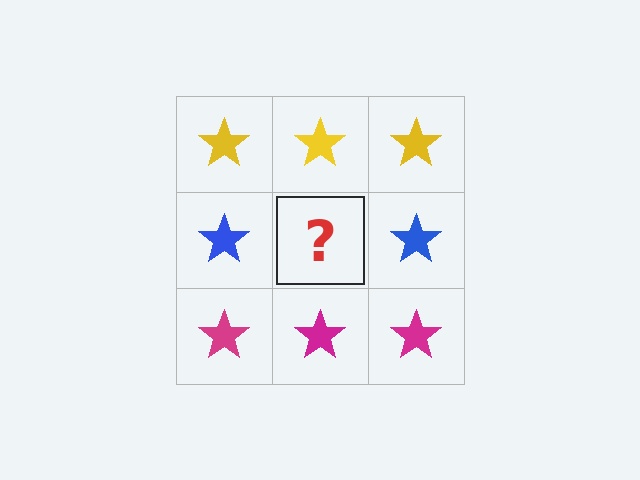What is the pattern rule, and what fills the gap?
The rule is that each row has a consistent color. The gap should be filled with a blue star.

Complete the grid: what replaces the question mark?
The question mark should be replaced with a blue star.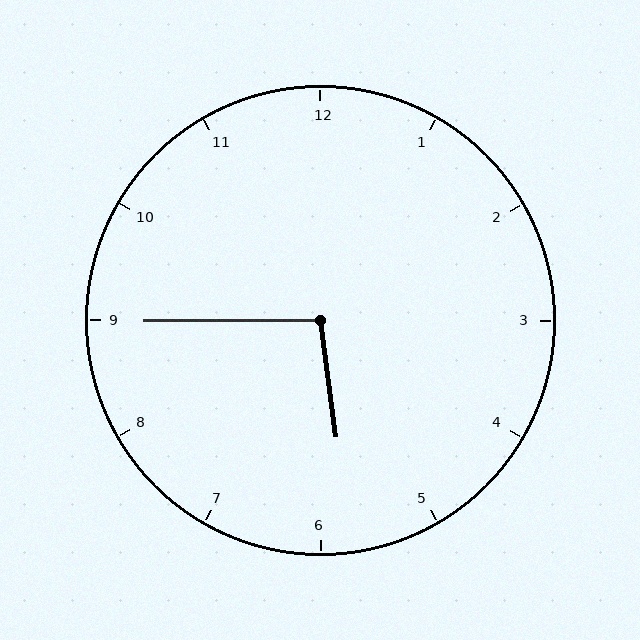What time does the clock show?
5:45.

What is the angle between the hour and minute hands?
Approximately 98 degrees.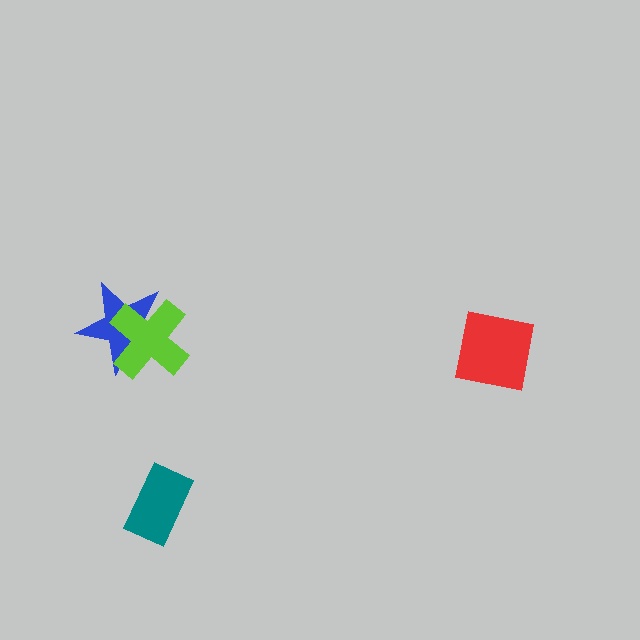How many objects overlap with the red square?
0 objects overlap with the red square.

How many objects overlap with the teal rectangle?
0 objects overlap with the teal rectangle.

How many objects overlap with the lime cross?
1 object overlaps with the lime cross.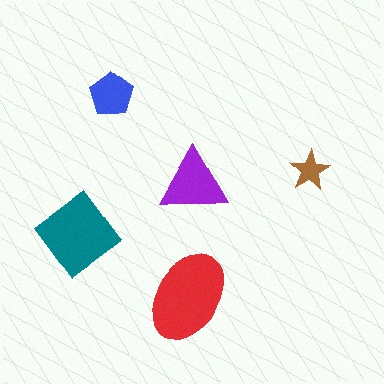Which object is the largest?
The red ellipse.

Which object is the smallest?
The brown star.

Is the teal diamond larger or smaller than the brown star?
Larger.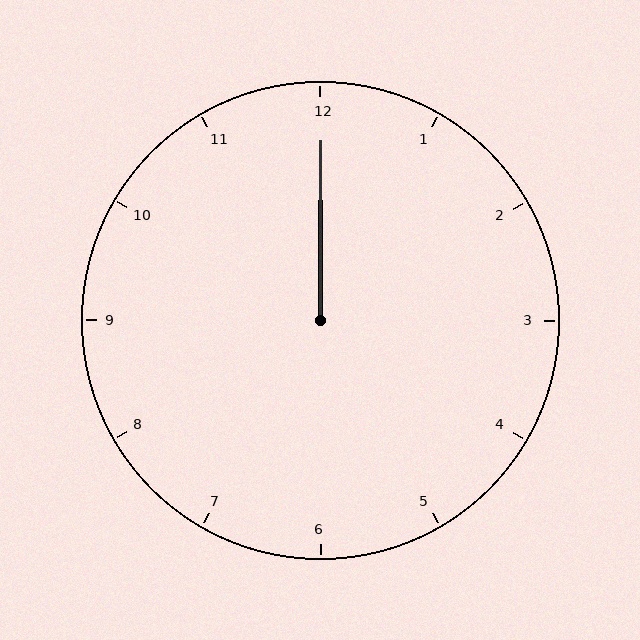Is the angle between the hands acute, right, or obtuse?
It is acute.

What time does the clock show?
12:00.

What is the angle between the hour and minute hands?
Approximately 0 degrees.